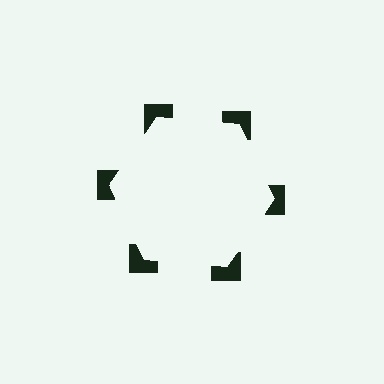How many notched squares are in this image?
There are 6 — one at each vertex of the illusory hexagon.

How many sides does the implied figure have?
6 sides.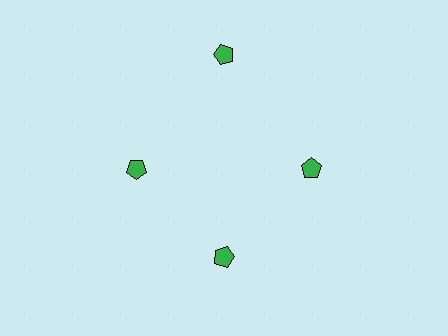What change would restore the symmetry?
The symmetry would be restored by moving it inward, back onto the ring so that all 4 pentagons sit at equal angles and equal distance from the center.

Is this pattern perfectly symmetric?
No. The 4 green pentagons are arranged in a ring, but one element near the 12 o'clock position is pushed outward from the center, breaking the 4-fold rotational symmetry.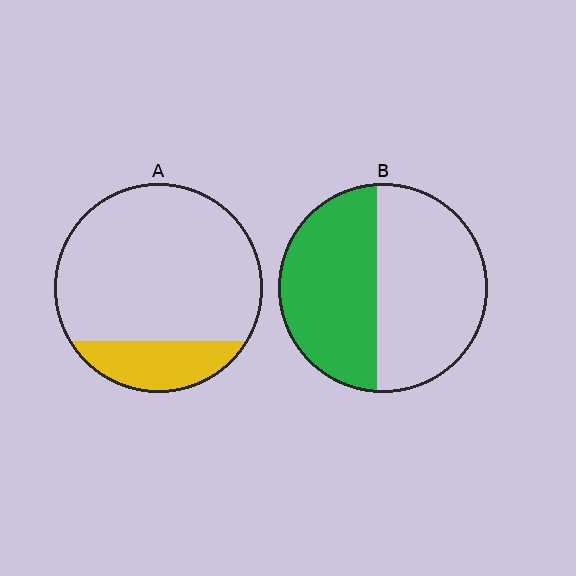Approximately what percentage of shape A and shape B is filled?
A is approximately 20% and B is approximately 45%.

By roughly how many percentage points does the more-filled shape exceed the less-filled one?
By roughly 25 percentage points (B over A).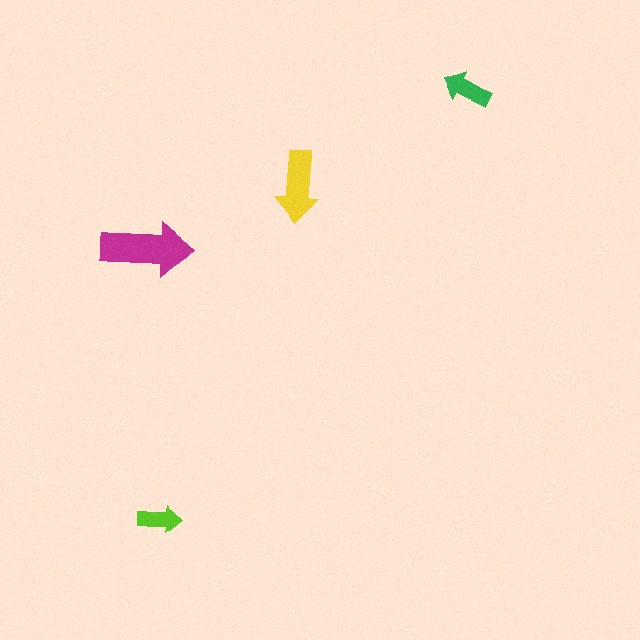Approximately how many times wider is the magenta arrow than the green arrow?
About 2 times wider.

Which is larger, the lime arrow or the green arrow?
The green one.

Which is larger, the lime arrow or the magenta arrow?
The magenta one.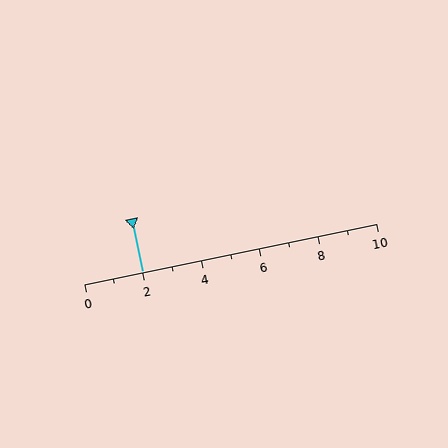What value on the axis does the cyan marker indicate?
The marker indicates approximately 2.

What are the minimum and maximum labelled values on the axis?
The axis runs from 0 to 10.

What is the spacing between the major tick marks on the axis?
The major ticks are spaced 2 apart.